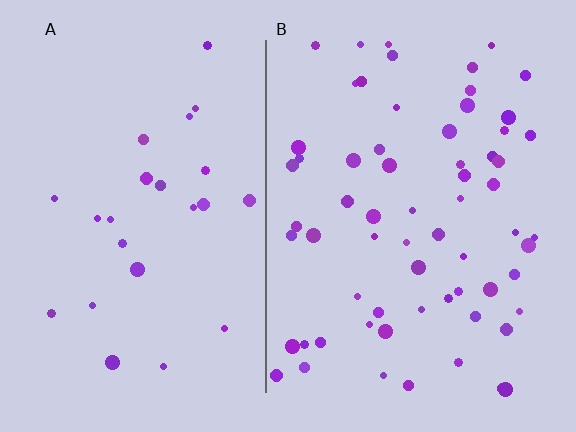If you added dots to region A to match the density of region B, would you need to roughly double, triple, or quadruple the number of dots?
Approximately triple.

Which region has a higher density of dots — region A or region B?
B (the right).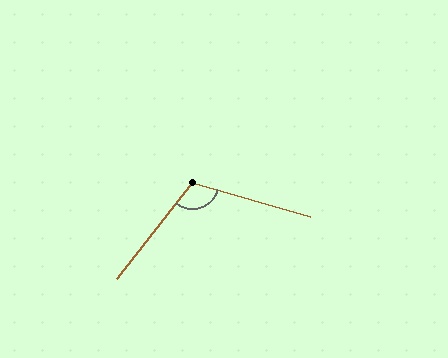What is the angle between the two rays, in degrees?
Approximately 112 degrees.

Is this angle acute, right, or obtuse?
It is obtuse.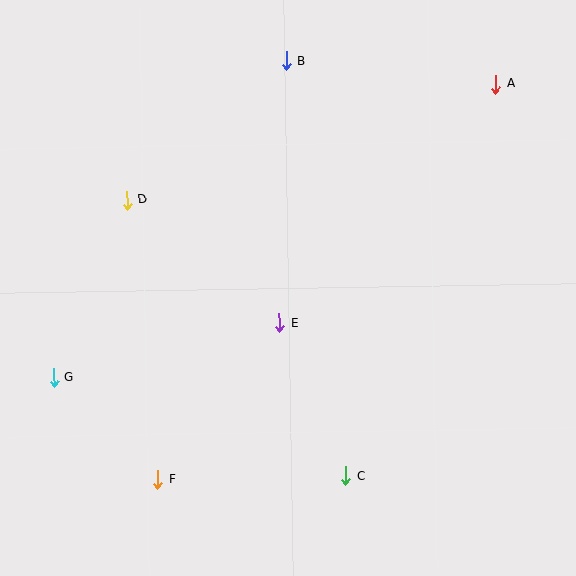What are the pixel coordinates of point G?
Point G is at (53, 377).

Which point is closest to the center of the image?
Point E at (279, 323) is closest to the center.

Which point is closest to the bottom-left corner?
Point F is closest to the bottom-left corner.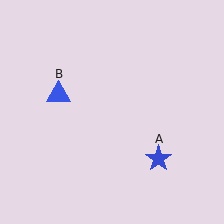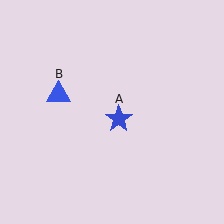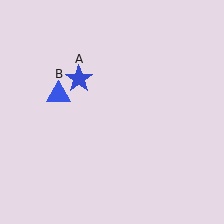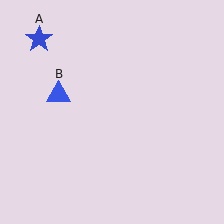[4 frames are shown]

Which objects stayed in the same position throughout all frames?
Blue triangle (object B) remained stationary.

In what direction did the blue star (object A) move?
The blue star (object A) moved up and to the left.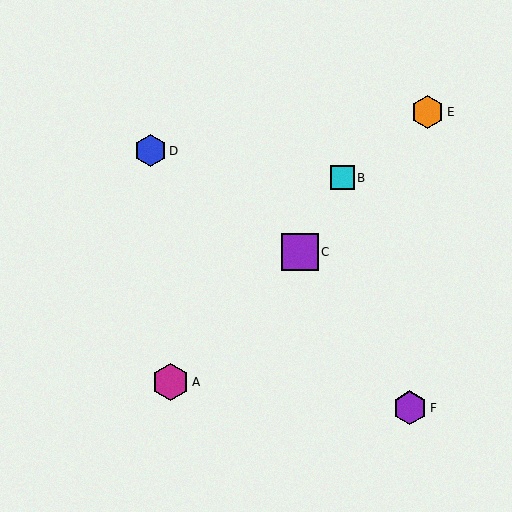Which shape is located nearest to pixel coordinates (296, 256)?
The purple square (labeled C) at (300, 252) is nearest to that location.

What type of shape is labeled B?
Shape B is a cyan square.